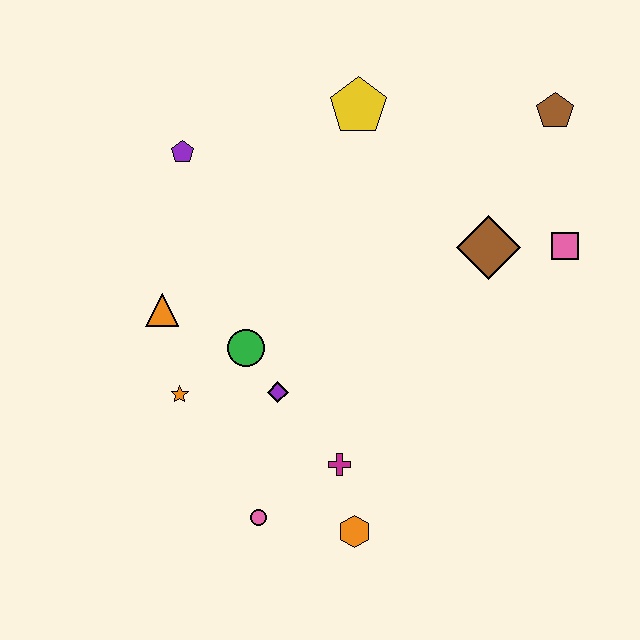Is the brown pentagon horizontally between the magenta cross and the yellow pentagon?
No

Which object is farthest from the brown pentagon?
The pink circle is farthest from the brown pentagon.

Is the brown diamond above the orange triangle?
Yes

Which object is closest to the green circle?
The purple diamond is closest to the green circle.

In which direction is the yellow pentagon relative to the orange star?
The yellow pentagon is above the orange star.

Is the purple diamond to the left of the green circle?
No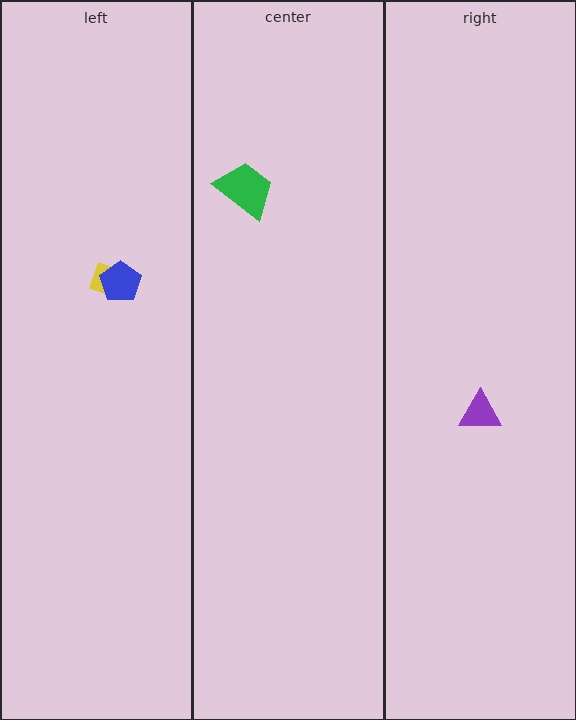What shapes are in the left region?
The yellow diamond, the blue pentagon.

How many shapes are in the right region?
1.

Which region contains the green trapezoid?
The center region.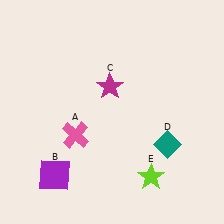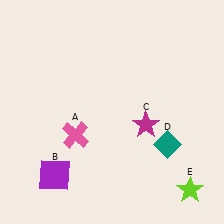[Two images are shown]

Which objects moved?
The objects that moved are: the magenta star (C), the lime star (E).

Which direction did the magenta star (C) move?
The magenta star (C) moved down.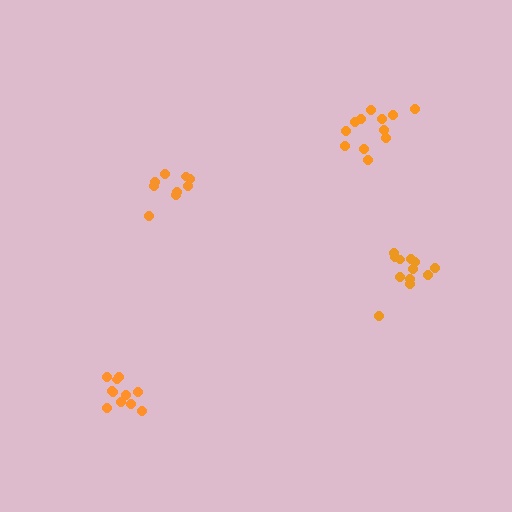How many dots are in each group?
Group 1: 9 dots, Group 2: 12 dots, Group 3: 12 dots, Group 4: 11 dots (44 total).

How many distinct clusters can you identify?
There are 4 distinct clusters.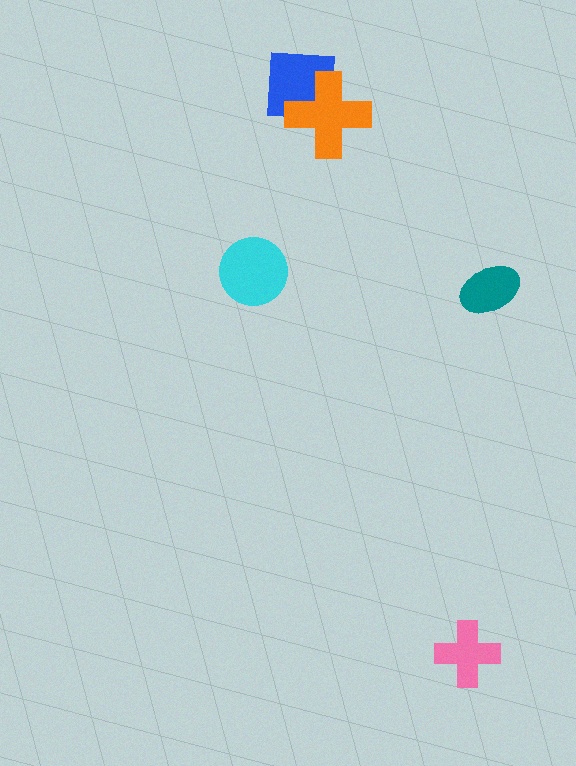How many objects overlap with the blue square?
1 object overlaps with the blue square.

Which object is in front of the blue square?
The orange cross is in front of the blue square.